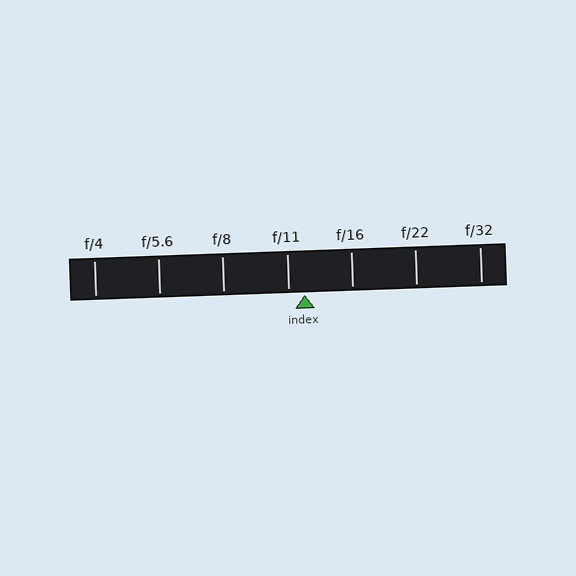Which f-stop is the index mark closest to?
The index mark is closest to f/11.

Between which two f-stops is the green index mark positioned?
The index mark is between f/11 and f/16.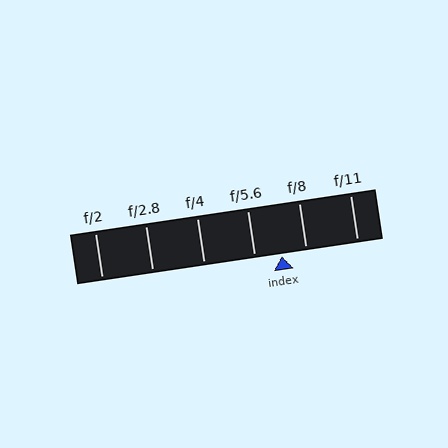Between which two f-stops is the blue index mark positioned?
The index mark is between f/5.6 and f/8.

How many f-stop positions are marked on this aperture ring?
There are 6 f-stop positions marked.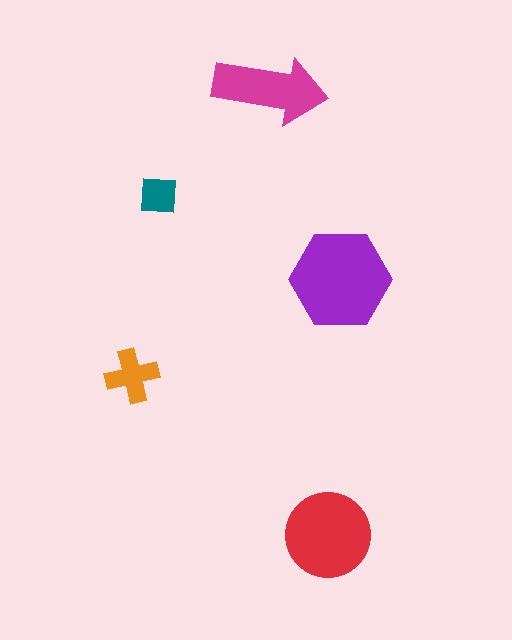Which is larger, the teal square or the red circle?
The red circle.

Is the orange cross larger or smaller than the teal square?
Larger.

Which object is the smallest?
The teal square.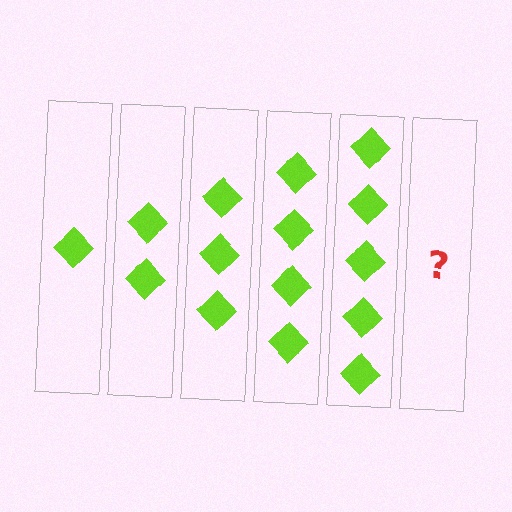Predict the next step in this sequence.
The next step is 6 diamonds.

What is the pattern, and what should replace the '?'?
The pattern is that each step adds one more diamond. The '?' should be 6 diamonds.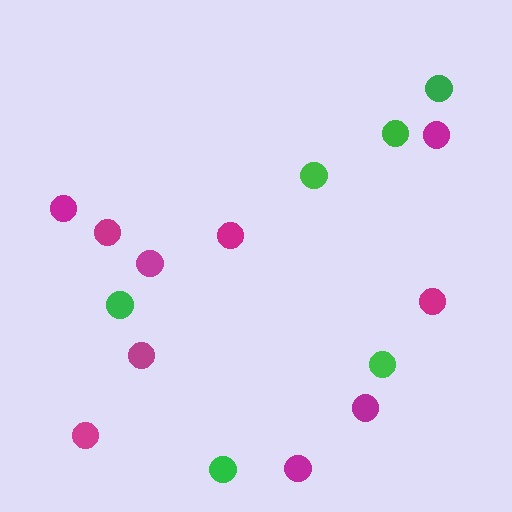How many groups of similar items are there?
There are 2 groups: one group of green circles (6) and one group of magenta circles (10).